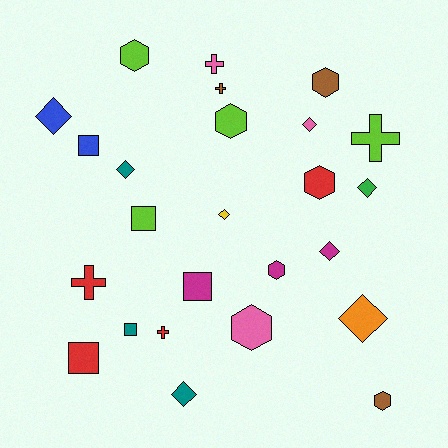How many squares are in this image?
There are 5 squares.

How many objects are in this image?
There are 25 objects.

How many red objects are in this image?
There are 4 red objects.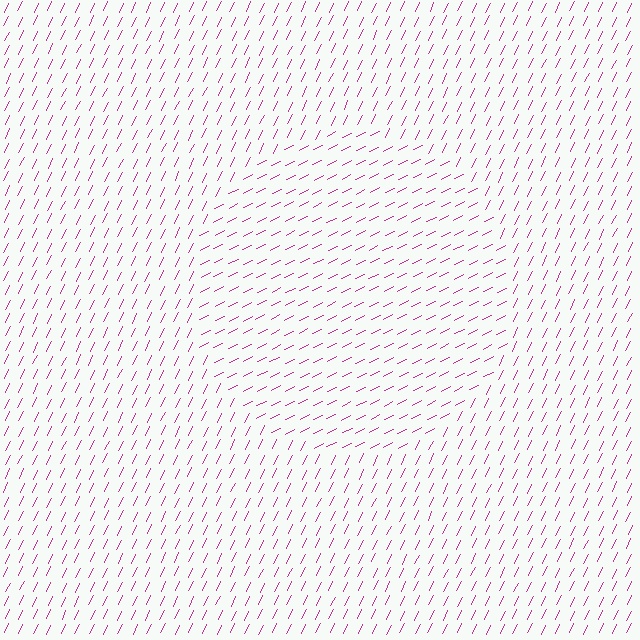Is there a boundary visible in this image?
Yes, there is a texture boundary formed by a change in line orientation.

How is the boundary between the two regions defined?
The boundary is defined purely by a change in line orientation (approximately 38 degrees difference). All lines are the same color and thickness.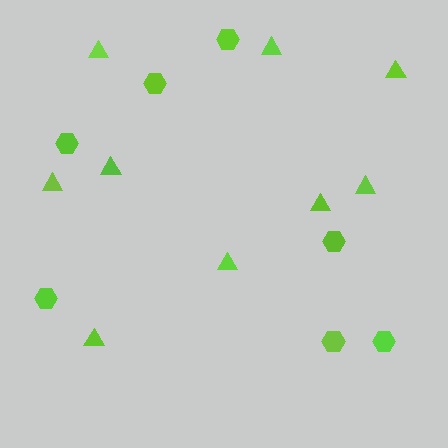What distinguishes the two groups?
There are 2 groups: one group of triangles (9) and one group of hexagons (7).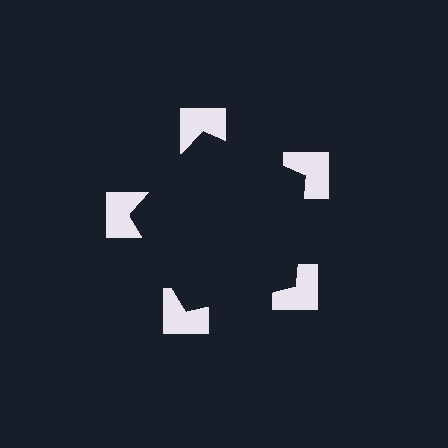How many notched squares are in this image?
There are 5 — one at each vertex of the illusory pentagon.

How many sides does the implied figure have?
5 sides.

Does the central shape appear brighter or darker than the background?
It typically appears slightly darker than the background, even though no actual brightness change is drawn.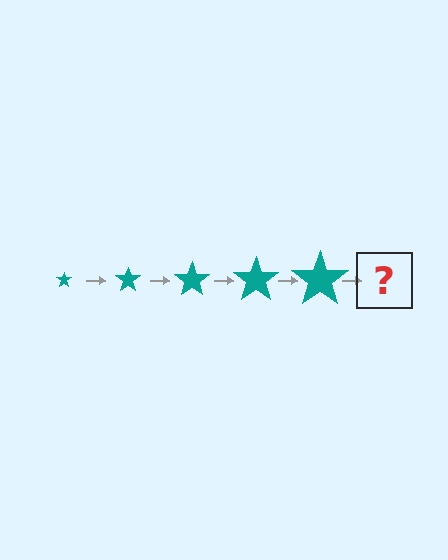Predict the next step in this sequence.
The next step is a teal star, larger than the previous one.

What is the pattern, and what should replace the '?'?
The pattern is that the star gets progressively larger each step. The '?' should be a teal star, larger than the previous one.